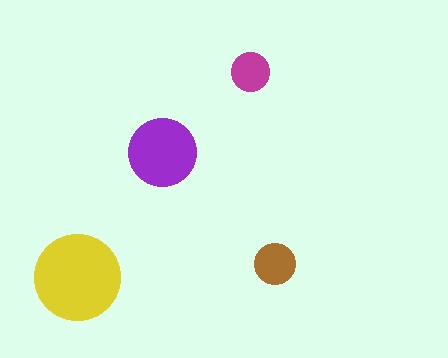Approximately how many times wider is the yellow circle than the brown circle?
About 2 times wider.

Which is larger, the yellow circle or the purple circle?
The yellow one.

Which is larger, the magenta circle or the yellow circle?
The yellow one.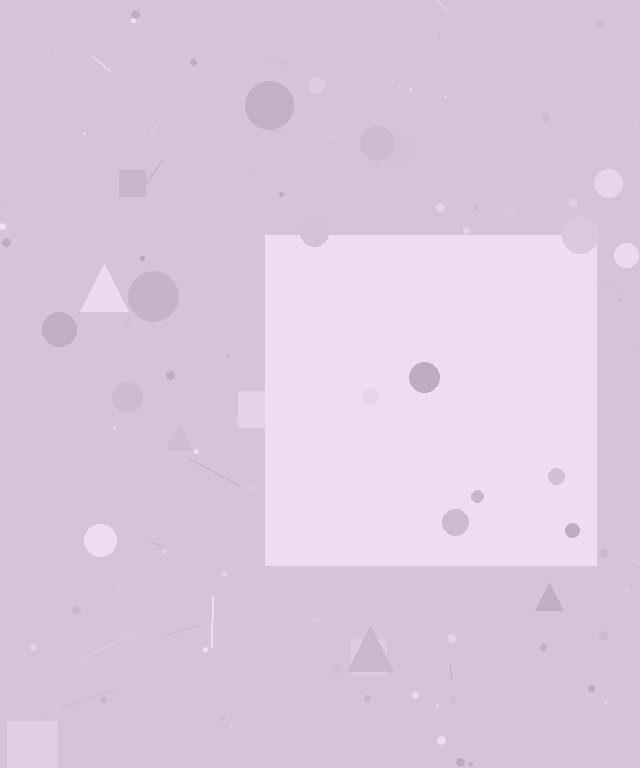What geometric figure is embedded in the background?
A square is embedded in the background.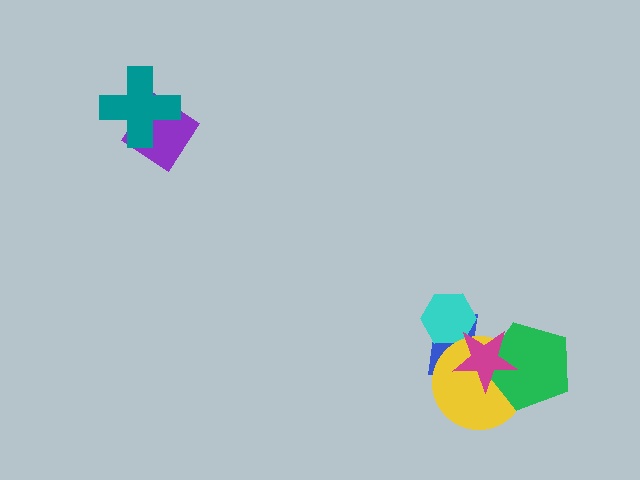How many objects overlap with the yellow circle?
3 objects overlap with the yellow circle.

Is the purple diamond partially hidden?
Yes, it is partially covered by another shape.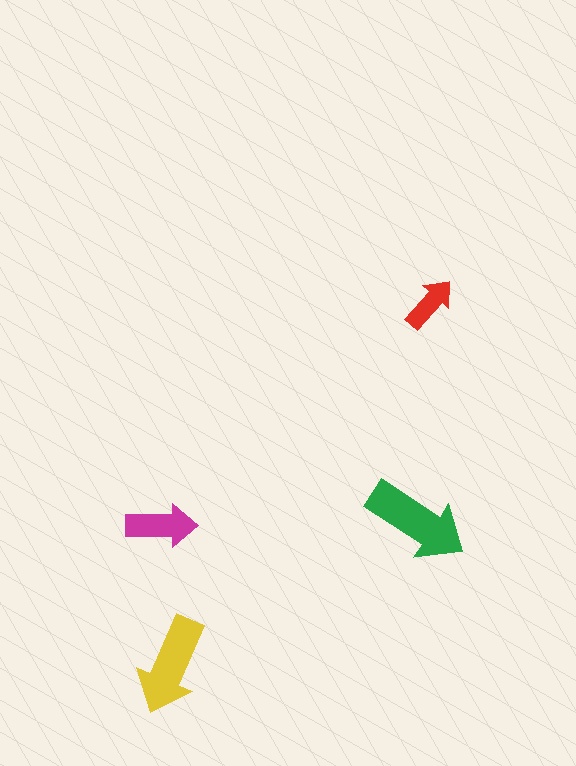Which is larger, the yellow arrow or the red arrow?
The yellow one.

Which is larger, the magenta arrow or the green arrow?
The green one.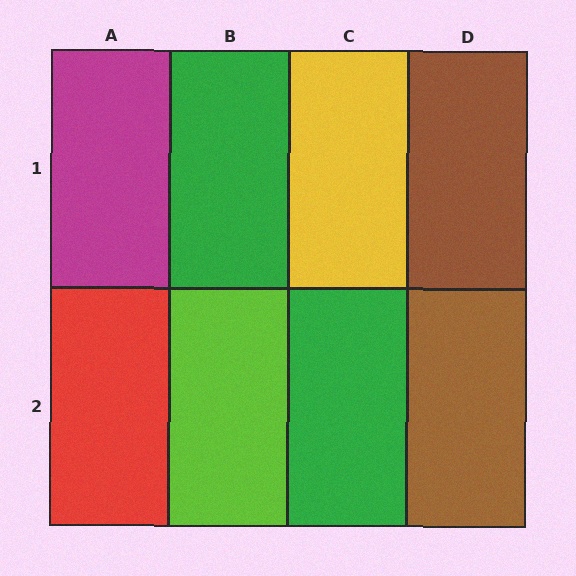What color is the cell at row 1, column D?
Brown.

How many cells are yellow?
1 cell is yellow.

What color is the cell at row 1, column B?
Green.